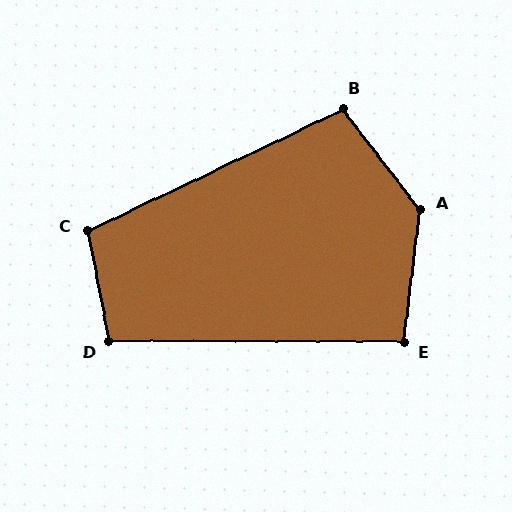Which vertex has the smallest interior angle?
E, at approximately 97 degrees.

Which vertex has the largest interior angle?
A, at approximately 135 degrees.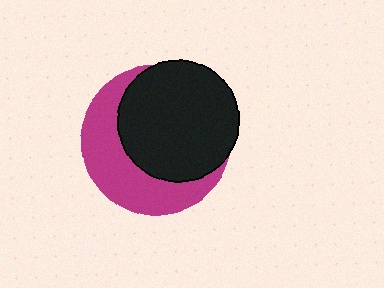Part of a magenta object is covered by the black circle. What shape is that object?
It is a circle.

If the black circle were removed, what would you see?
You would see the complete magenta circle.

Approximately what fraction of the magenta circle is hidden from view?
Roughly 58% of the magenta circle is hidden behind the black circle.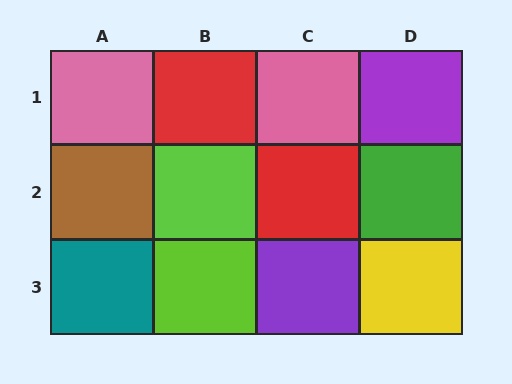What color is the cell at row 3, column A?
Teal.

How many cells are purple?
2 cells are purple.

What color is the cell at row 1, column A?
Pink.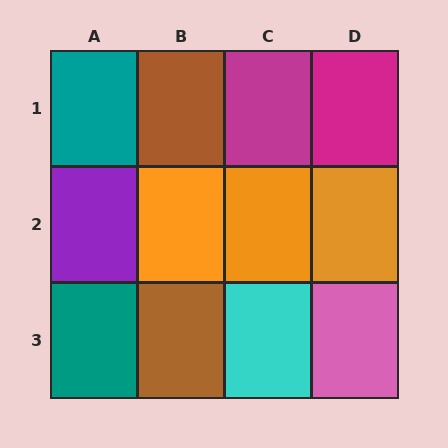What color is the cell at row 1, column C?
Magenta.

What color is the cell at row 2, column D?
Orange.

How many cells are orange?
3 cells are orange.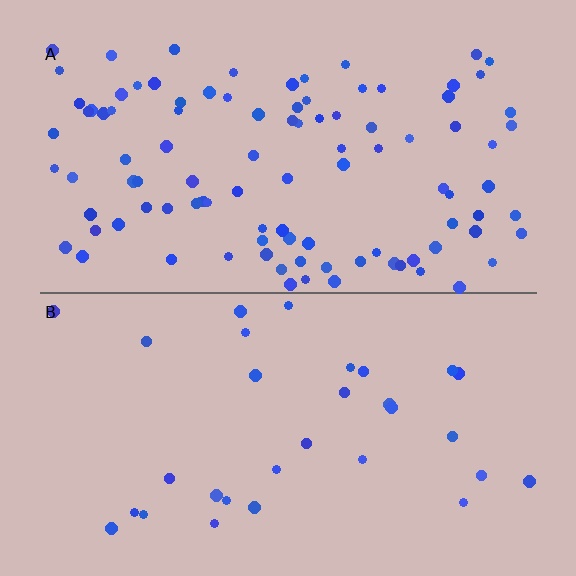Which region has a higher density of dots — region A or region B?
A (the top).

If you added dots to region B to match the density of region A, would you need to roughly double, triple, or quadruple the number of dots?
Approximately triple.